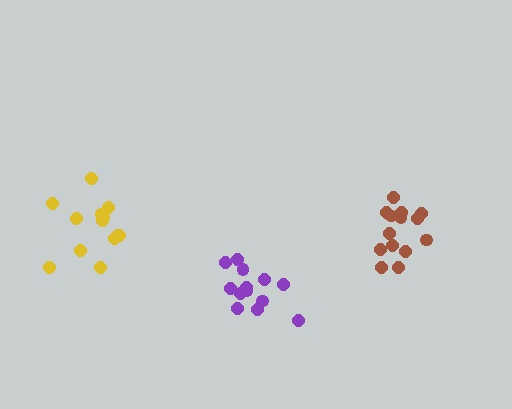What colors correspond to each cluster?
The clusters are colored: yellow, purple, brown.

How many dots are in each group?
Group 1: 13 dots, Group 2: 13 dots, Group 3: 14 dots (40 total).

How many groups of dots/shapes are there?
There are 3 groups.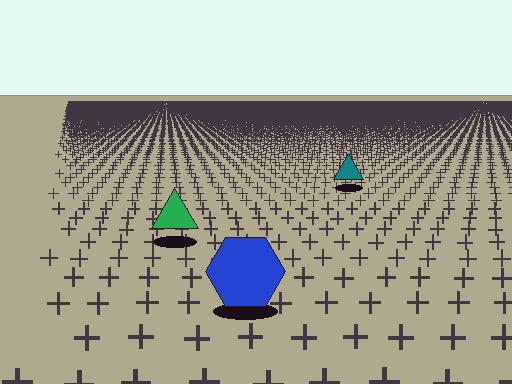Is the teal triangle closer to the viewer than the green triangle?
No. The green triangle is closer — you can tell from the texture gradient: the ground texture is coarser near it.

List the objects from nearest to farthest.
From nearest to farthest: the blue hexagon, the green triangle, the teal triangle.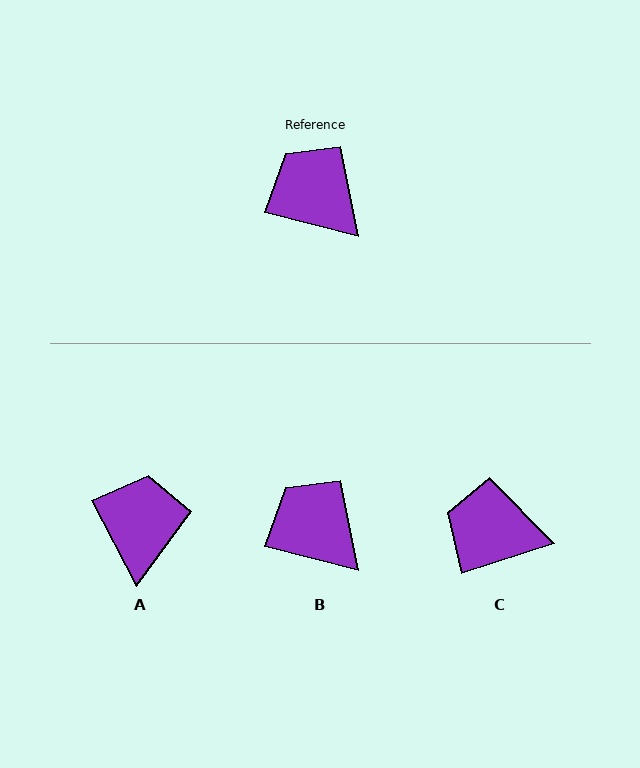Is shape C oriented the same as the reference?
No, it is off by about 32 degrees.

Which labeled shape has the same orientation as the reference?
B.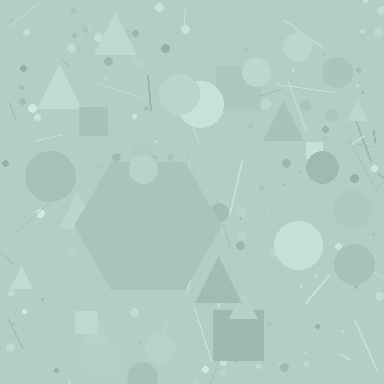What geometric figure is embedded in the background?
A hexagon is embedded in the background.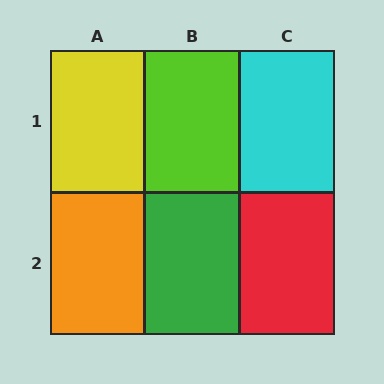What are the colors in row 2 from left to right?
Orange, green, red.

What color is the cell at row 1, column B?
Lime.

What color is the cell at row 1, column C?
Cyan.